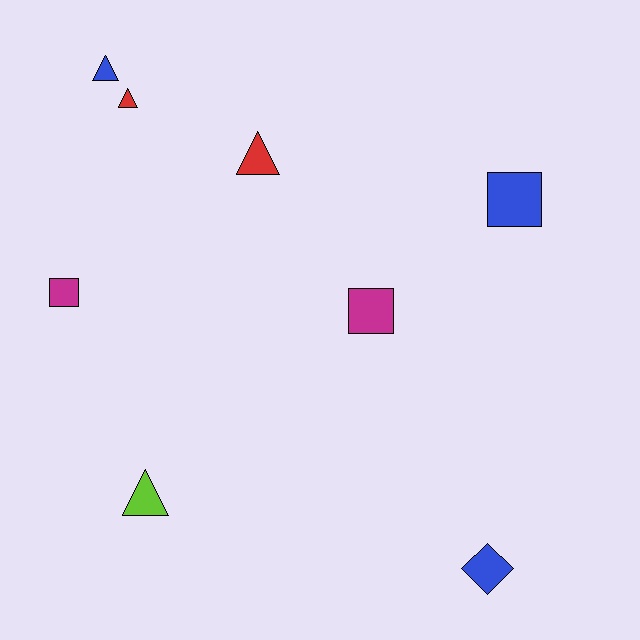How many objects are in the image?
There are 8 objects.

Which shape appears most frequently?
Triangle, with 4 objects.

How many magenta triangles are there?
There are no magenta triangles.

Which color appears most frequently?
Blue, with 3 objects.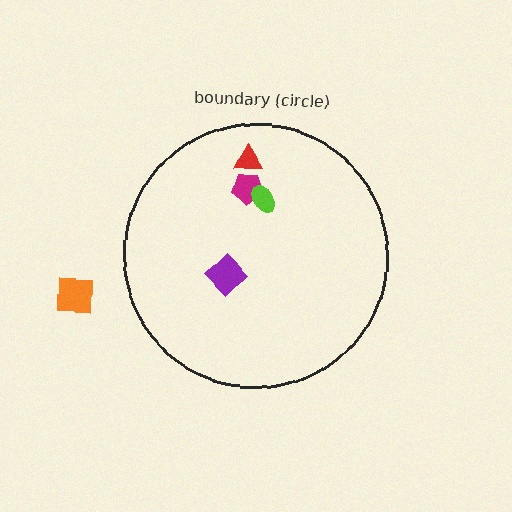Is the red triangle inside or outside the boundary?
Inside.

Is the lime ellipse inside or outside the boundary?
Inside.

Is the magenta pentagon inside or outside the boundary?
Inside.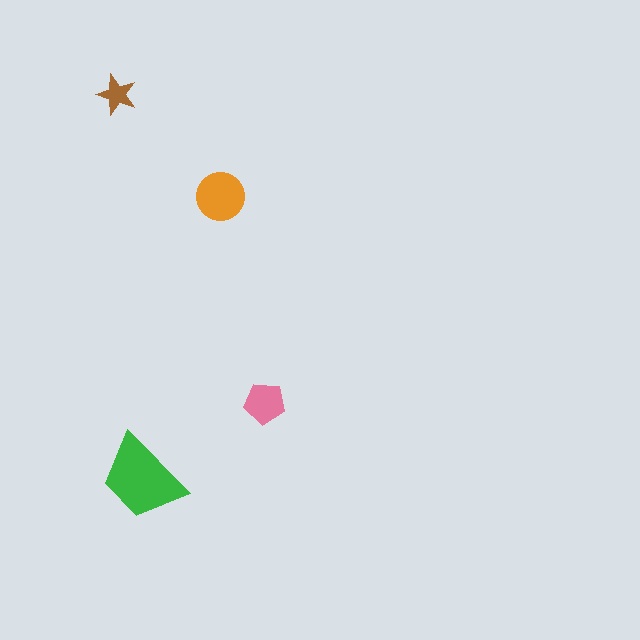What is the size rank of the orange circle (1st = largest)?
2nd.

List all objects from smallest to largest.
The brown star, the pink pentagon, the orange circle, the green trapezoid.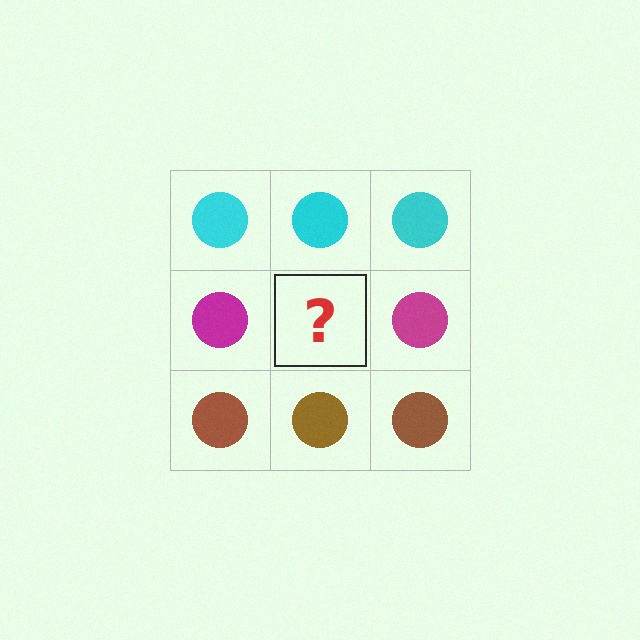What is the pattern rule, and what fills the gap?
The rule is that each row has a consistent color. The gap should be filled with a magenta circle.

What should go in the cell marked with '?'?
The missing cell should contain a magenta circle.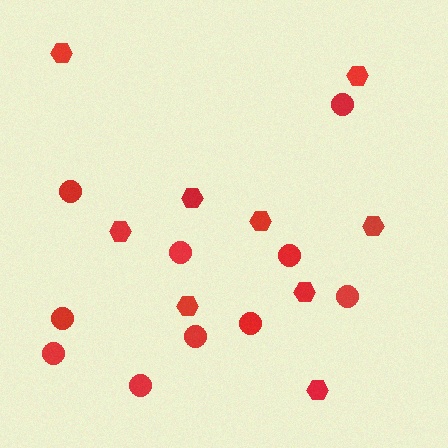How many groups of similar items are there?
There are 2 groups: one group of circles (10) and one group of hexagons (9).